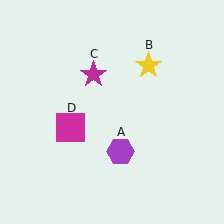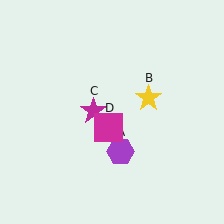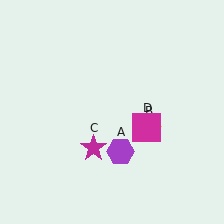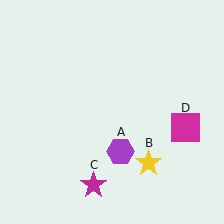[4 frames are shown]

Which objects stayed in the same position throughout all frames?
Purple hexagon (object A) remained stationary.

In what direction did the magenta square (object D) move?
The magenta square (object D) moved right.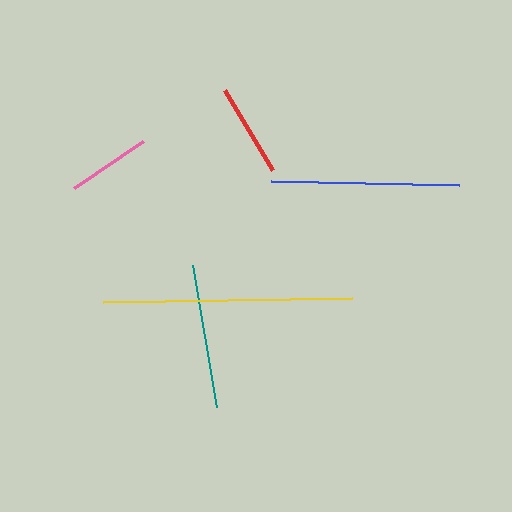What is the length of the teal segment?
The teal segment is approximately 145 pixels long.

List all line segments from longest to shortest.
From longest to shortest: yellow, blue, teal, red, pink.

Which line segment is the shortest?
The pink line is the shortest at approximately 84 pixels.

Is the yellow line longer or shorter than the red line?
The yellow line is longer than the red line.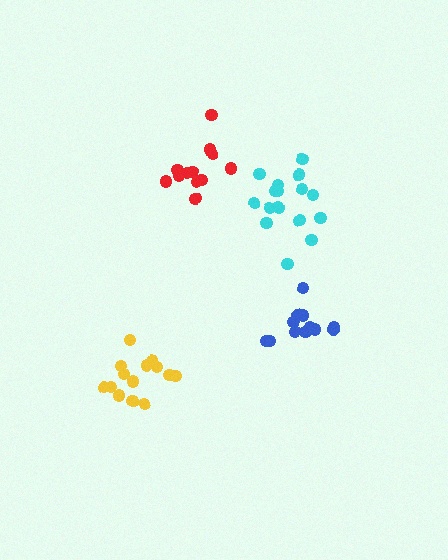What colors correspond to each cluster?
The clusters are colored: yellow, cyan, red, blue.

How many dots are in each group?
Group 1: 14 dots, Group 2: 16 dots, Group 3: 13 dots, Group 4: 12 dots (55 total).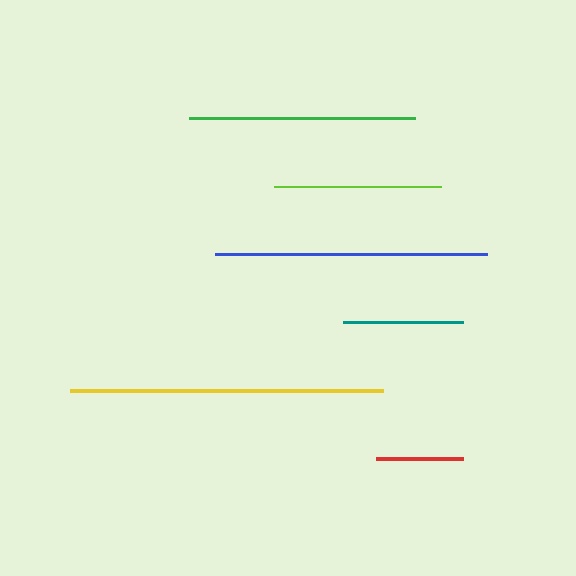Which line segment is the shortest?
The red line is the shortest at approximately 87 pixels.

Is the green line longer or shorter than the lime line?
The green line is longer than the lime line.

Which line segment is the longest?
The yellow line is the longest at approximately 313 pixels.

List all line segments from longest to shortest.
From longest to shortest: yellow, blue, green, lime, teal, red.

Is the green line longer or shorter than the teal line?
The green line is longer than the teal line.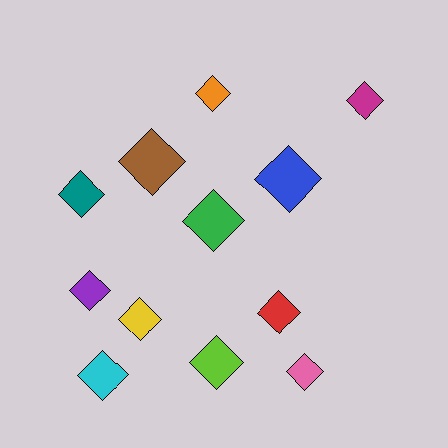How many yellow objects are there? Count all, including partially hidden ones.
There is 1 yellow object.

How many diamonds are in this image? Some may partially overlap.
There are 12 diamonds.